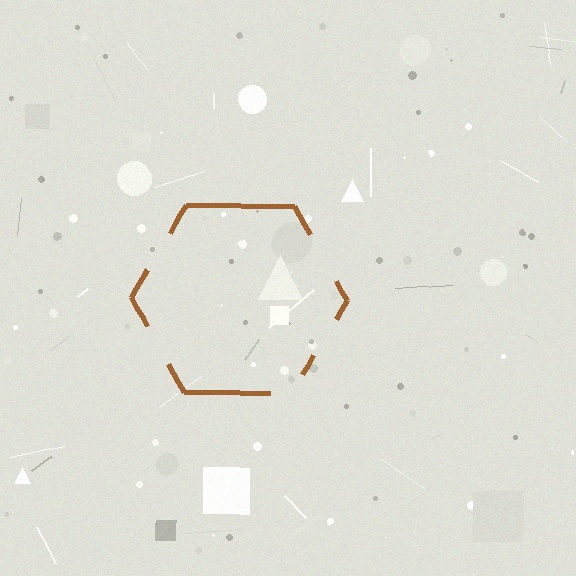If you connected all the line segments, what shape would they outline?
They would outline a hexagon.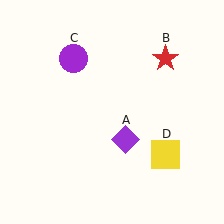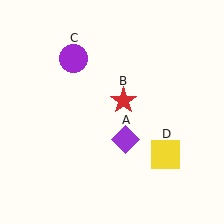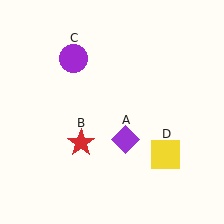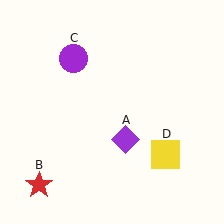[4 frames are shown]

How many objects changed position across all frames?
1 object changed position: red star (object B).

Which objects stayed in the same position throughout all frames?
Purple diamond (object A) and purple circle (object C) and yellow square (object D) remained stationary.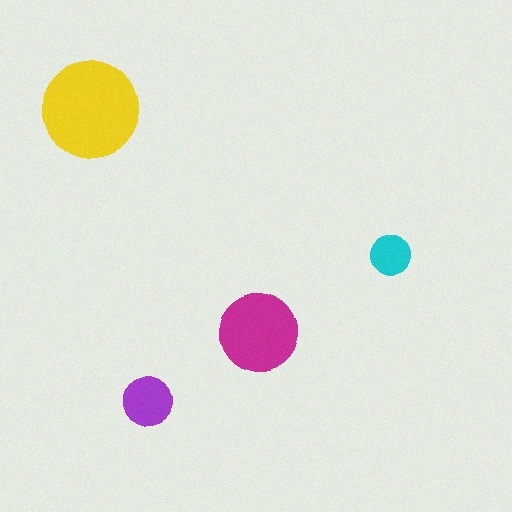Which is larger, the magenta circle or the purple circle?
The magenta one.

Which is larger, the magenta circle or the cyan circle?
The magenta one.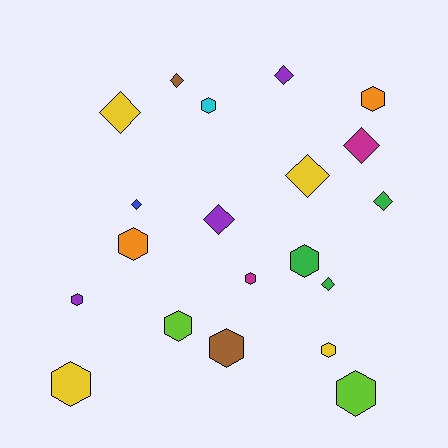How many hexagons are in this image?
There are 11 hexagons.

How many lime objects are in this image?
There are 2 lime objects.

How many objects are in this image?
There are 20 objects.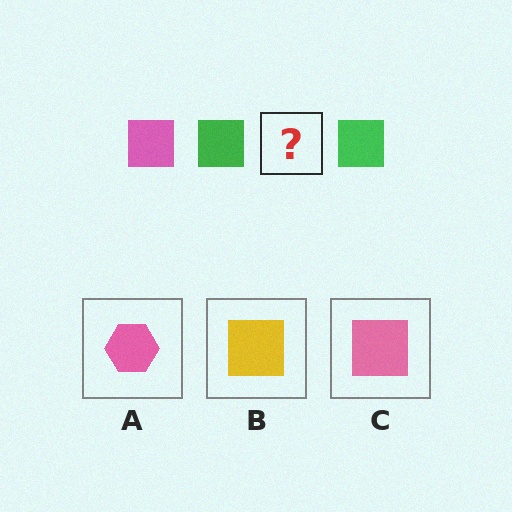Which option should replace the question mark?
Option C.